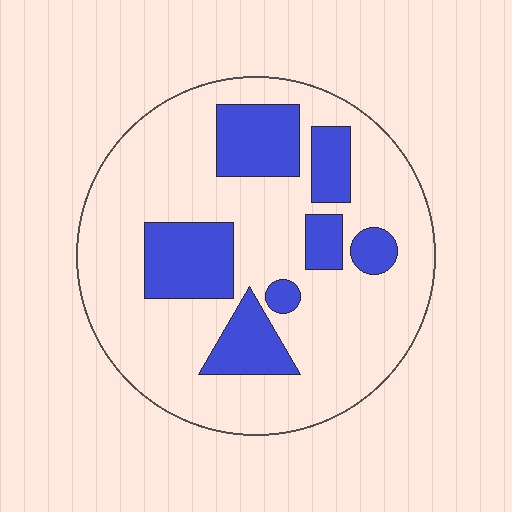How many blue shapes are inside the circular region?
7.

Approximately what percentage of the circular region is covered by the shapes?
Approximately 25%.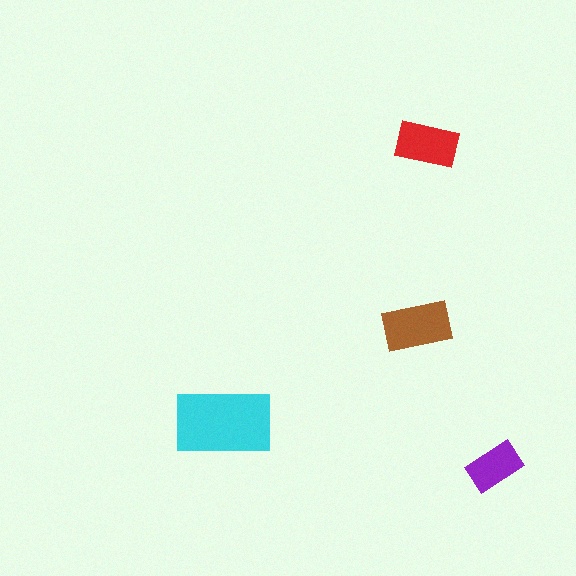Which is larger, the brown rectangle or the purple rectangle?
The brown one.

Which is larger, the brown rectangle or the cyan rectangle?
The cyan one.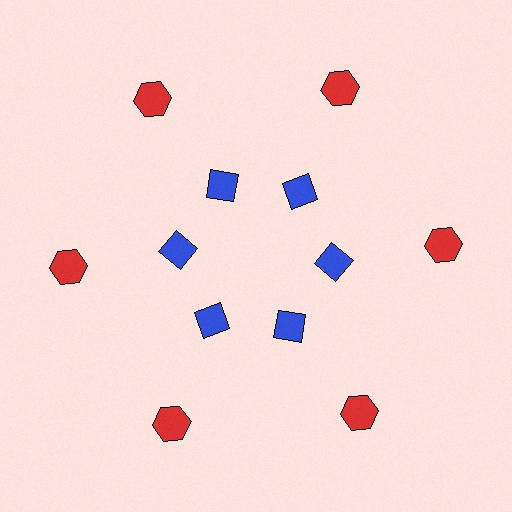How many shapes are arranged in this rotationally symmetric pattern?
There are 12 shapes, arranged in 6 groups of 2.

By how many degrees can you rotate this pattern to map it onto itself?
The pattern maps onto itself every 60 degrees of rotation.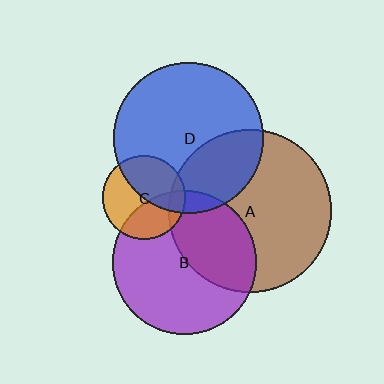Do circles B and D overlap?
Yes.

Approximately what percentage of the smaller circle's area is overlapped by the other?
Approximately 10%.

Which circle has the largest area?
Circle A (brown).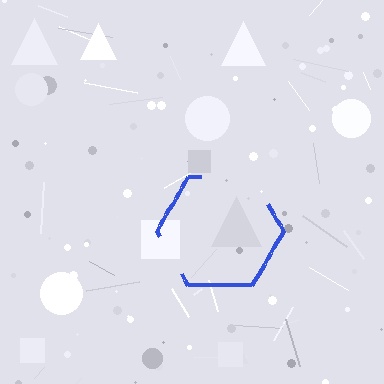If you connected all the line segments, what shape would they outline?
They would outline a hexagon.